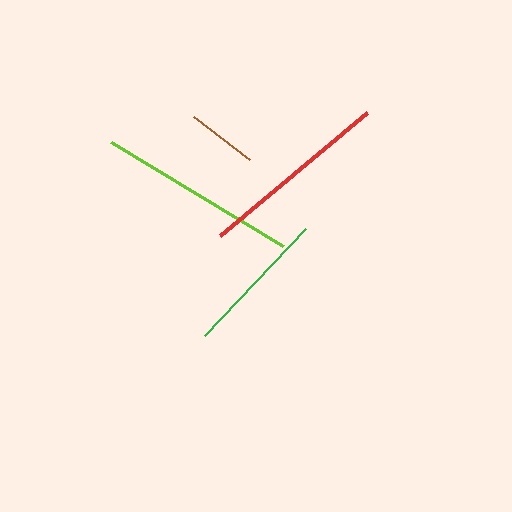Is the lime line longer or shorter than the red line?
The lime line is longer than the red line.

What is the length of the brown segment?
The brown segment is approximately 70 pixels long.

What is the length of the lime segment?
The lime segment is approximately 201 pixels long.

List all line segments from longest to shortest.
From longest to shortest: lime, red, green, brown.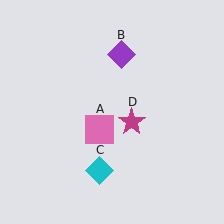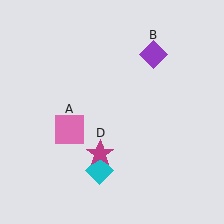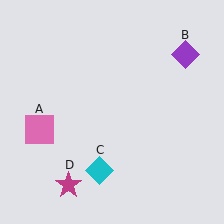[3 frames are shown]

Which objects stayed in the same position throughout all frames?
Cyan diamond (object C) remained stationary.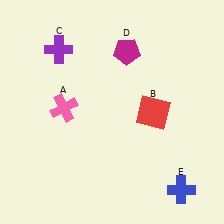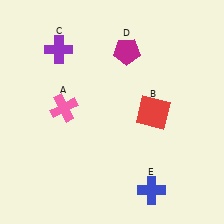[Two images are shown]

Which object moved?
The blue cross (E) moved left.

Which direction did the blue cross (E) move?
The blue cross (E) moved left.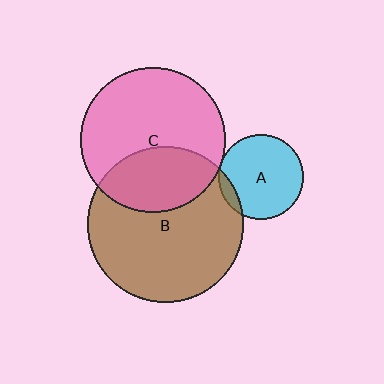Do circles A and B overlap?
Yes.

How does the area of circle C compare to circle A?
Approximately 2.9 times.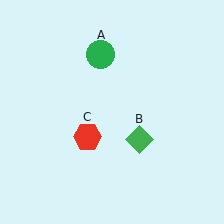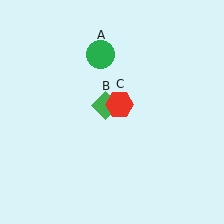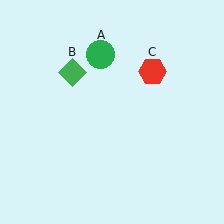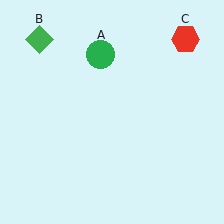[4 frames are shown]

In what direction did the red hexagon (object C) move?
The red hexagon (object C) moved up and to the right.